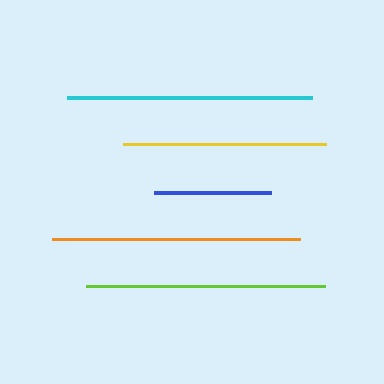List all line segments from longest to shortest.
From longest to shortest: orange, cyan, lime, yellow, blue.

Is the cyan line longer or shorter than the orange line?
The orange line is longer than the cyan line.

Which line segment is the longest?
The orange line is the longest at approximately 248 pixels.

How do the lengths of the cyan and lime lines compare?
The cyan and lime lines are approximately the same length.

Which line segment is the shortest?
The blue line is the shortest at approximately 118 pixels.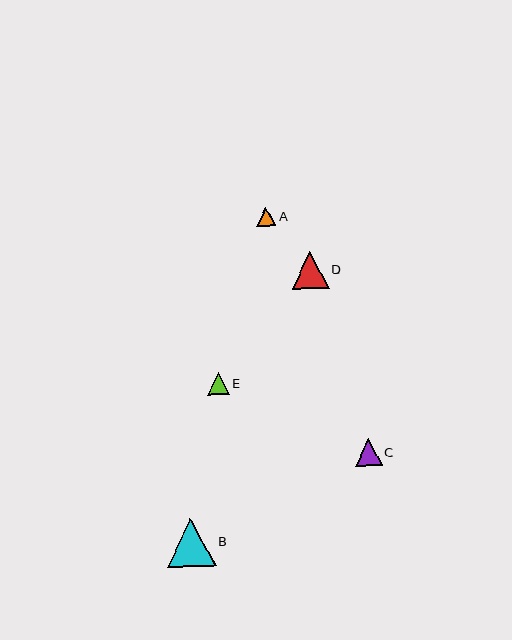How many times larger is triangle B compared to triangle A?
Triangle B is approximately 2.6 times the size of triangle A.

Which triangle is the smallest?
Triangle A is the smallest with a size of approximately 19 pixels.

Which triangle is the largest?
Triangle B is the largest with a size of approximately 49 pixels.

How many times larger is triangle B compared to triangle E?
Triangle B is approximately 2.2 times the size of triangle E.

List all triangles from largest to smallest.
From largest to smallest: B, D, C, E, A.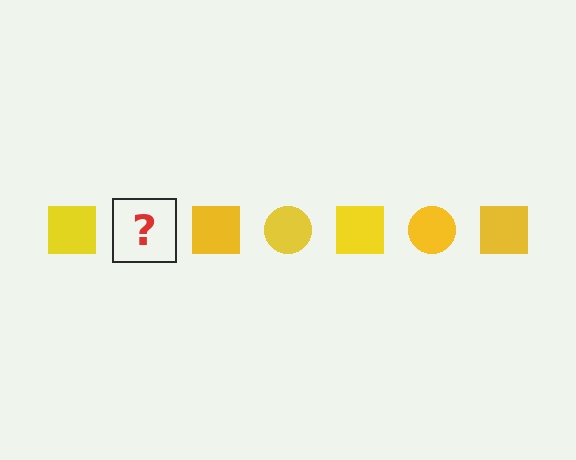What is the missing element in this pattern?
The missing element is a yellow circle.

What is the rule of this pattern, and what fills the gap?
The rule is that the pattern cycles through square, circle shapes in yellow. The gap should be filled with a yellow circle.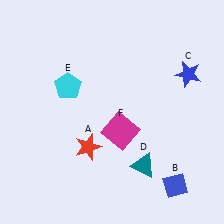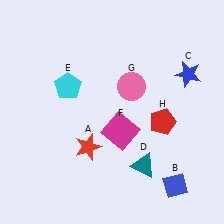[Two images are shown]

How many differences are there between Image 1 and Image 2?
There are 2 differences between the two images.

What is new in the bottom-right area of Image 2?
A red pentagon (H) was added in the bottom-right area of Image 2.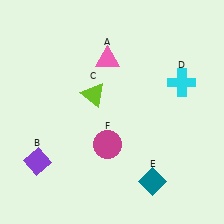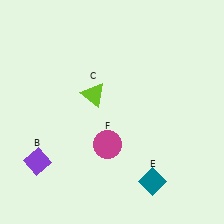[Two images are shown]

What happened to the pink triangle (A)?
The pink triangle (A) was removed in Image 2. It was in the top-left area of Image 1.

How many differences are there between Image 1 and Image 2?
There are 2 differences between the two images.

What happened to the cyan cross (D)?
The cyan cross (D) was removed in Image 2. It was in the top-right area of Image 1.